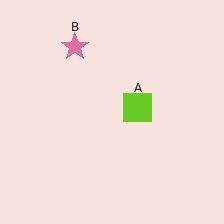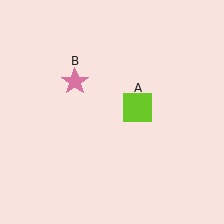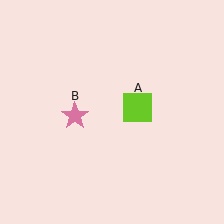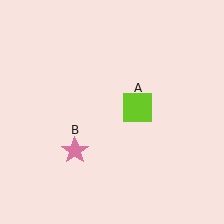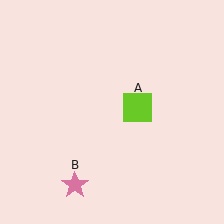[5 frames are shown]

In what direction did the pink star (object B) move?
The pink star (object B) moved down.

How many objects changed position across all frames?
1 object changed position: pink star (object B).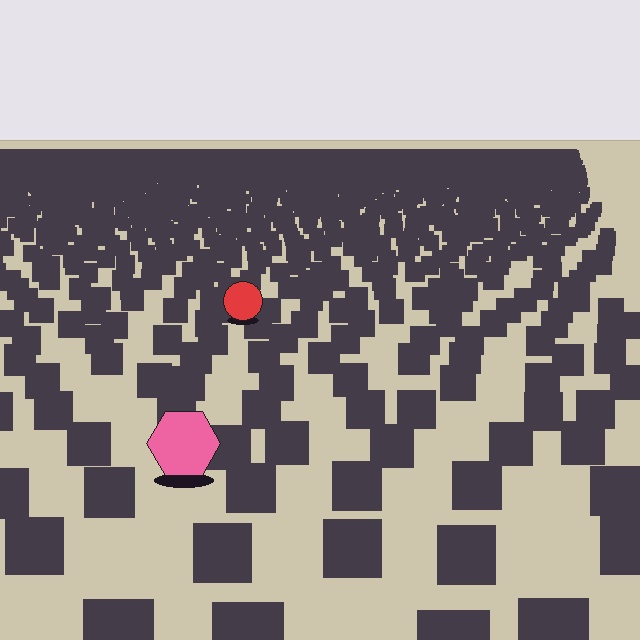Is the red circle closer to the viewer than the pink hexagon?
No. The pink hexagon is closer — you can tell from the texture gradient: the ground texture is coarser near it.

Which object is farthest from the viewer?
The red circle is farthest from the viewer. It appears smaller and the ground texture around it is denser.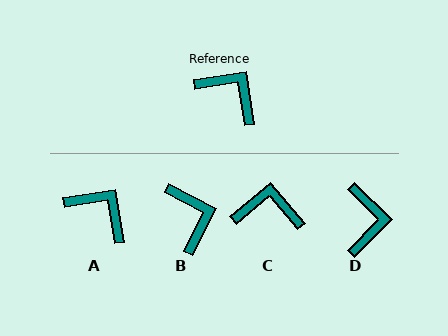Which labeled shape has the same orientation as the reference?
A.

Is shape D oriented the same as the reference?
No, it is off by about 54 degrees.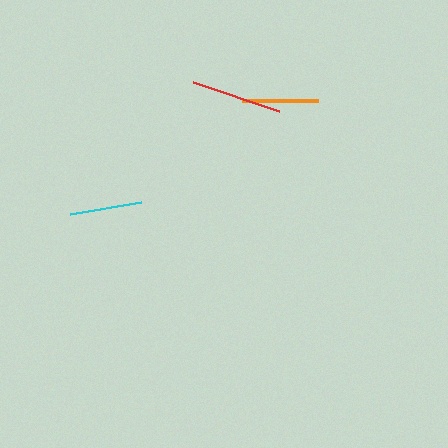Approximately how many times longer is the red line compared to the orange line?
The red line is approximately 1.2 times the length of the orange line.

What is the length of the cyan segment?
The cyan segment is approximately 72 pixels long.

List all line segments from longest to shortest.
From longest to shortest: red, orange, cyan.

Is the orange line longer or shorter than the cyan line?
The orange line is longer than the cyan line.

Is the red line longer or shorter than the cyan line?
The red line is longer than the cyan line.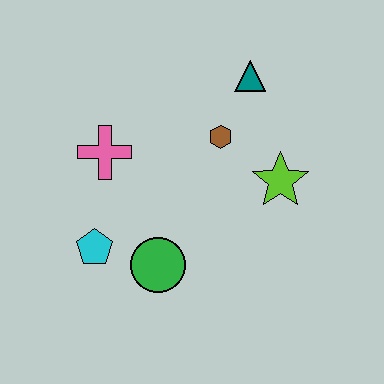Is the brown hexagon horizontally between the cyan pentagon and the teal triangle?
Yes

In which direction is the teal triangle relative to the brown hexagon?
The teal triangle is above the brown hexagon.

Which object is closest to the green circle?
The cyan pentagon is closest to the green circle.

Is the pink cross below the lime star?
No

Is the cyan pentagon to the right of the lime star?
No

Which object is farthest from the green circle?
The teal triangle is farthest from the green circle.